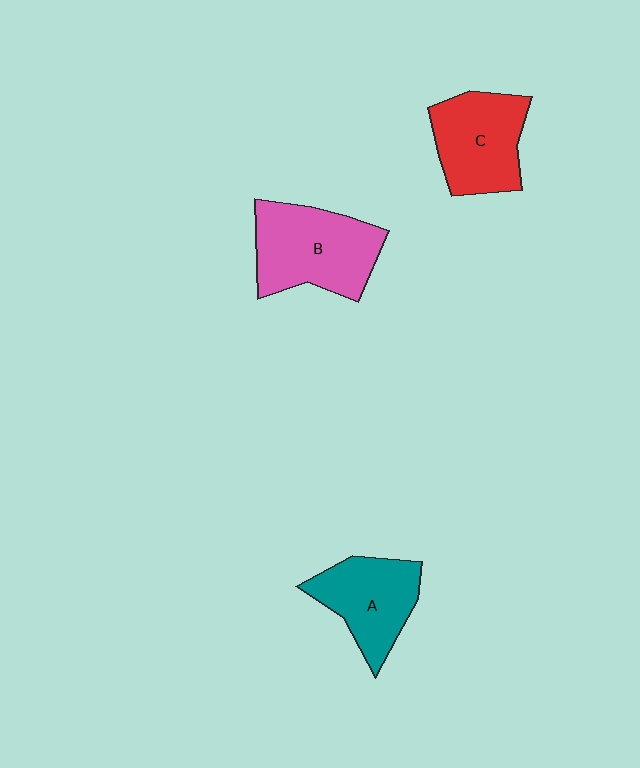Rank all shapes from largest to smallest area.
From largest to smallest: B (pink), C (red), A (teal).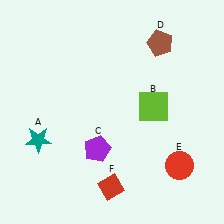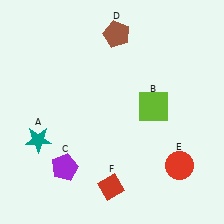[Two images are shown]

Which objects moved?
The objects that moved are: the purple pentagon (C), the brown pentagon (D).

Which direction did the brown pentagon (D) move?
The brown pentagon (D) moved left.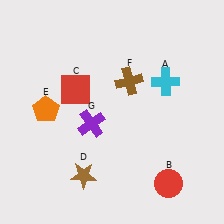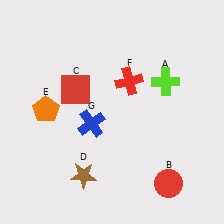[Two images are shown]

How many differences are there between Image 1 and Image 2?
There are 3 differences between the two images.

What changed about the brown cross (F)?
In Image 1, F is brown. In Image 2, it changed to red.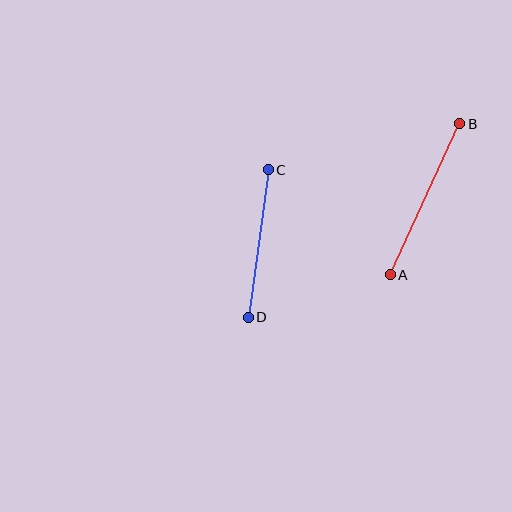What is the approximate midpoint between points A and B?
The midpoint is at approximately (425, 199) pixels.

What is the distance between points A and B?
The distance is approximately 166 pixels.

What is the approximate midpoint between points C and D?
The midpoint is at approximately (258, 243) pixels.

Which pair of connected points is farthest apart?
Points A and B are farthest apart.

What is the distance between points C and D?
The distance is approximately 149 pixels.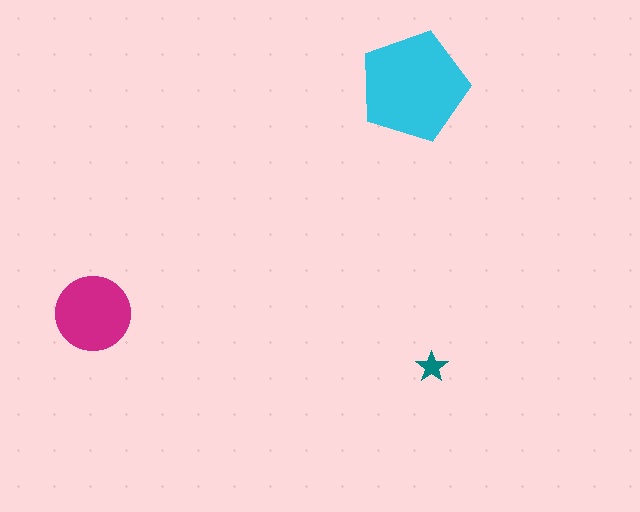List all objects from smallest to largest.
The teal star, the magenta circle, the cyan pentagon.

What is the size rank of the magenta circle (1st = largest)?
2nd.